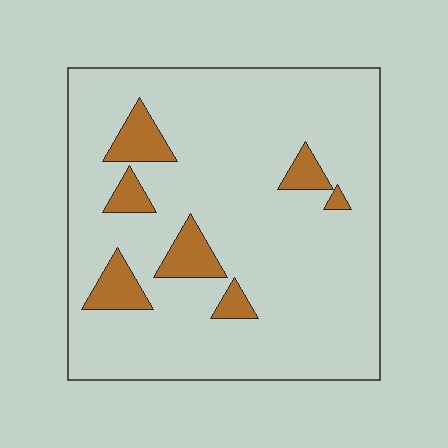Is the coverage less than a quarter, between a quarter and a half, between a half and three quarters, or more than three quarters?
Less than a quarter.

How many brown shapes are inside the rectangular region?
7.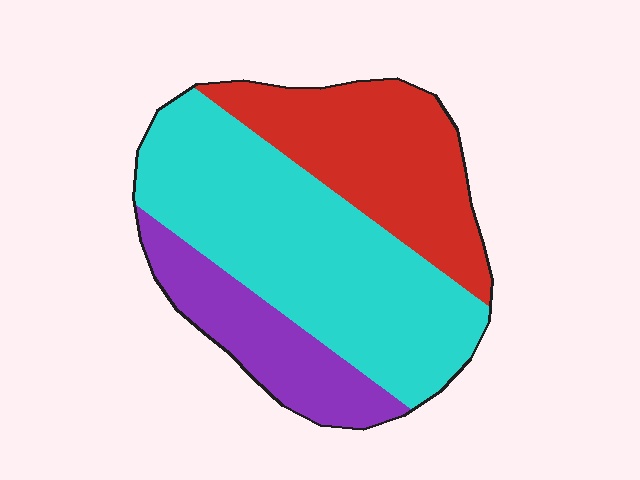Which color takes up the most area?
Cyan, at roughly 50%.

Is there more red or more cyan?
Cyan.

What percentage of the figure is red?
Red takes up between a quarter and a half of the figure.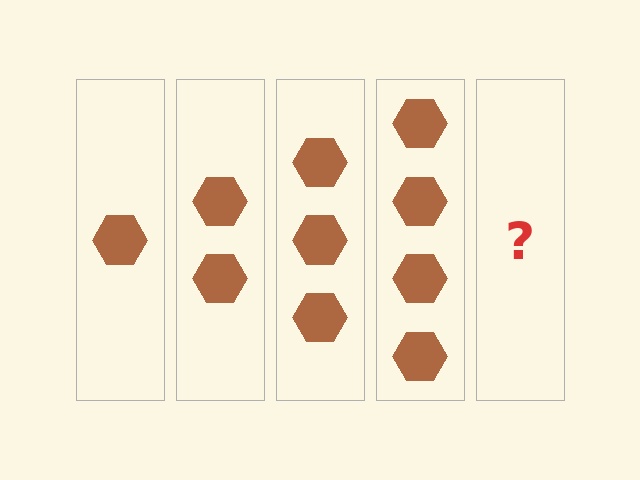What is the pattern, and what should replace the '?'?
The pattern is that each step adds one more hexagon. The '?' should be 5 hexagons.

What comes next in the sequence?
The next element should be 5 hexagons.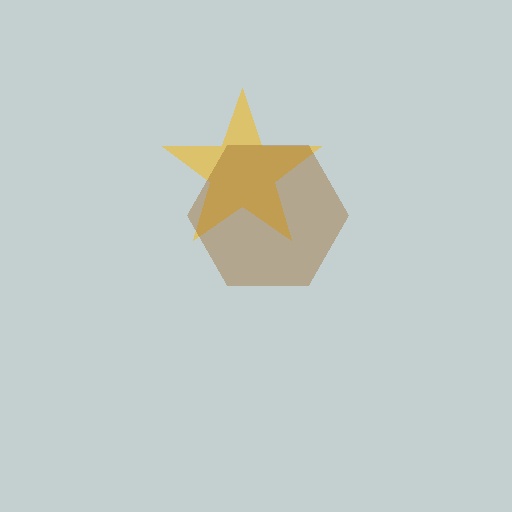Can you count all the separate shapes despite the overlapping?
Yes, there are 2 separate shapes.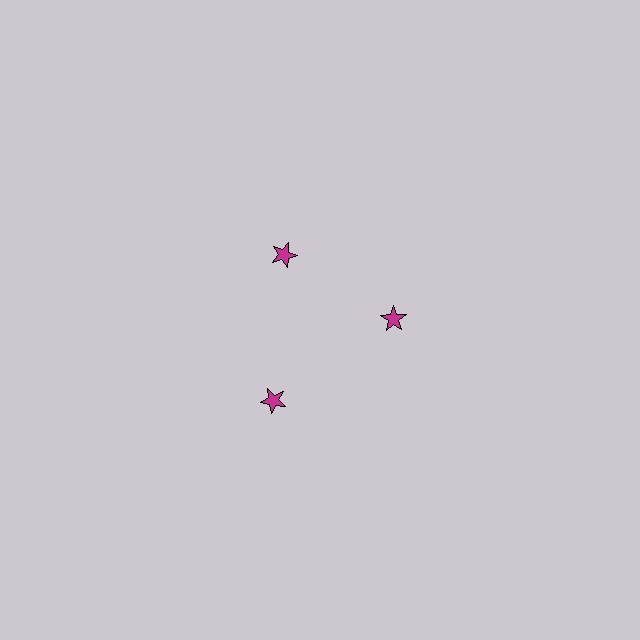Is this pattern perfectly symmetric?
No. The 3 magenta stars are arranged in a ring, but one element near the 7 o'clock position is pushed outward from the center, breaking the 3-fold rotational symmetry.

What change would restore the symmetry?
The symmetry would be restored by moving it inward, back onto the ring so that all 3 stars sit at equal angles and equal distance from the center.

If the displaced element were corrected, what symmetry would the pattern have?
It would have 3-fold rotational symmetry — the pattern would map onto itself every 120 degrees.